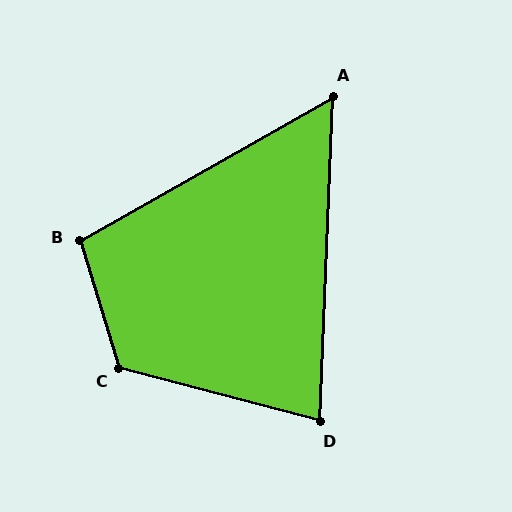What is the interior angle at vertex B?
Approximately 102 degrees (obtuse).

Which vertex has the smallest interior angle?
A, at approximately 58 degrees.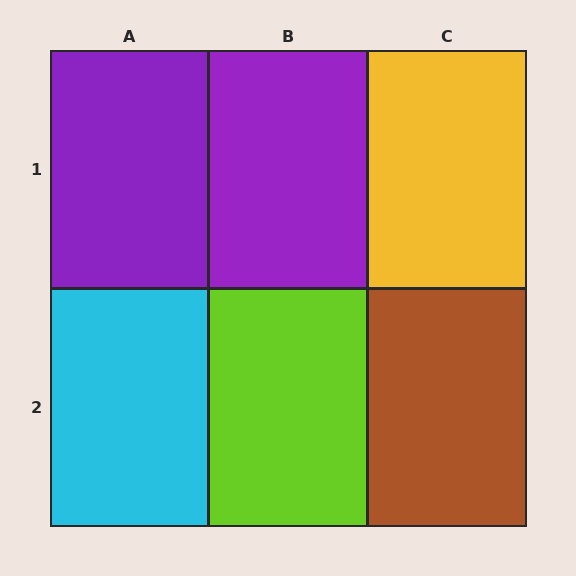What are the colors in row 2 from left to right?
Cyan, lime, brown.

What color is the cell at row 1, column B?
Purple.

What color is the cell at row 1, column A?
Purple.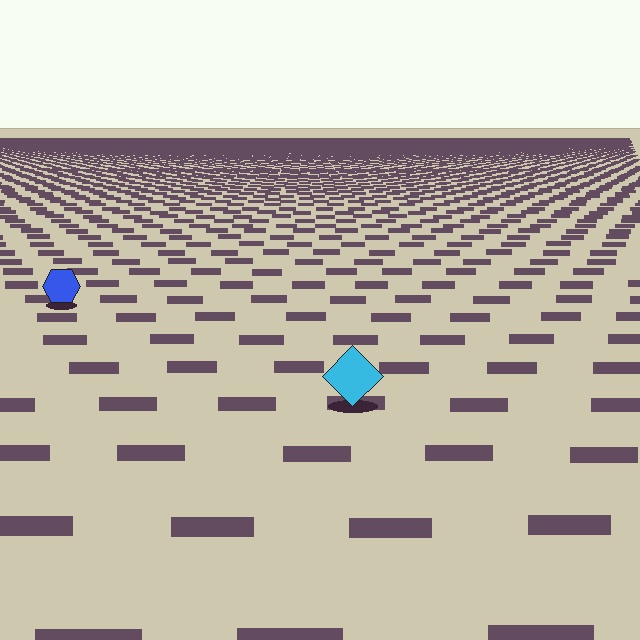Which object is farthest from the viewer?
The blue hexagon is farthest from the viewer. It appears smaller and the ground texture around it is denser.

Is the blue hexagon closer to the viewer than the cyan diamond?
No. The cyan diamond is closer — you can tell from the texture gradient: the ground texture is coarser near it.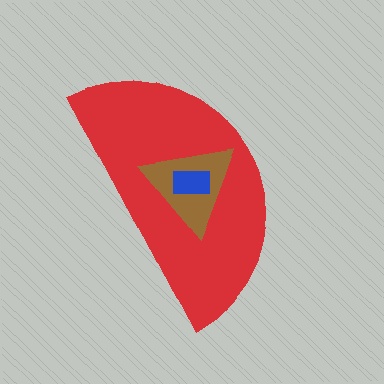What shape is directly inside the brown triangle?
The blue rectangle.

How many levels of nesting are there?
3.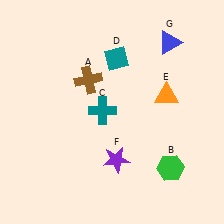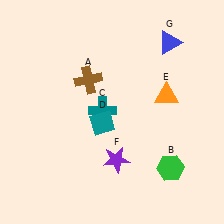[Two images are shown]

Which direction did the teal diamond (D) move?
The teal diamond (D) moved down.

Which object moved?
The teal diamond (D) moved down.